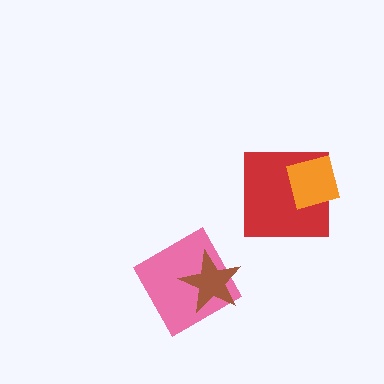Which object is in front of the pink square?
The brown star is in front of the pink square.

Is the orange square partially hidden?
No, no other shape covers it.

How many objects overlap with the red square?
1 object overlaps with the red square.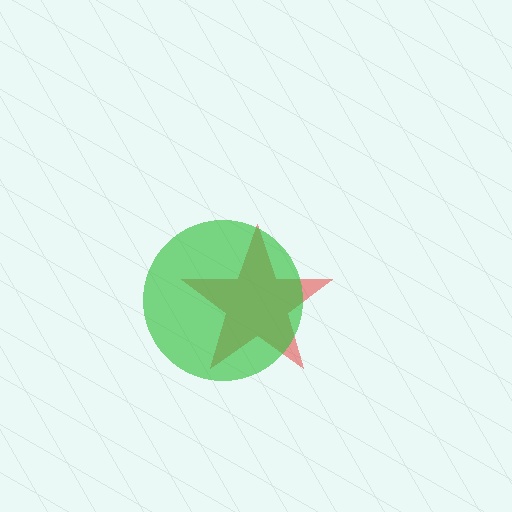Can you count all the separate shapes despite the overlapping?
Yes, there are 2 separate shapes.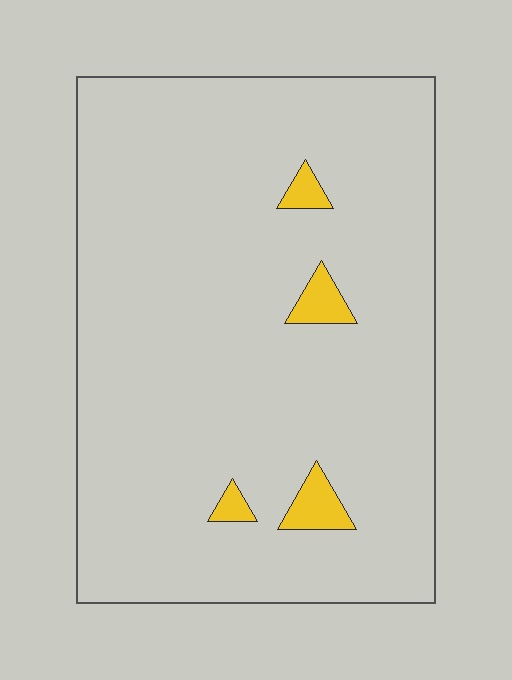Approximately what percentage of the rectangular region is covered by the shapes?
Approximately 5%.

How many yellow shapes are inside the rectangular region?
4.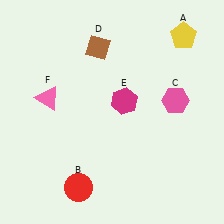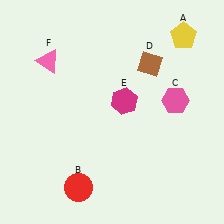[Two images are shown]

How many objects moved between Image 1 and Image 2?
2 objects moved between the two images.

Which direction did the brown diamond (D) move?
The brown diamond (D) moved right.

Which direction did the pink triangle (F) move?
The pink triangle (F) moved up.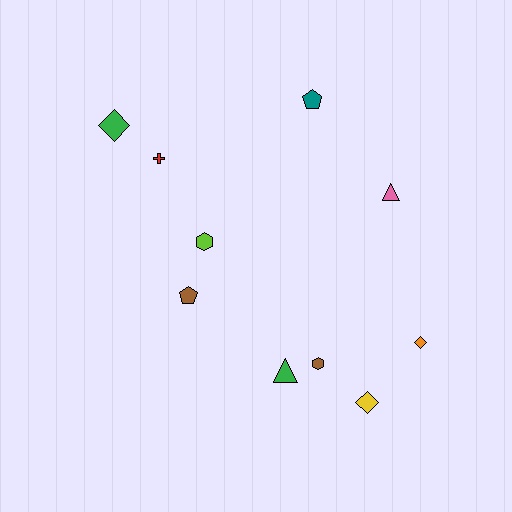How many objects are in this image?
There are 10 objects.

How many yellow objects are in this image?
There is 1 yellow object.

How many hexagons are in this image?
There are 2 hexagons.